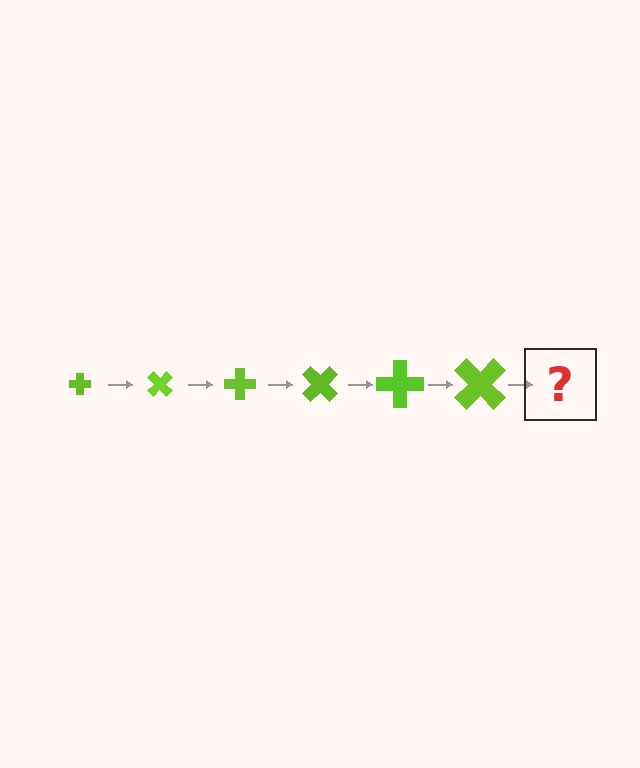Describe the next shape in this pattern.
It should be a cross, larger than the previous one and rotated 270 degrees from the start.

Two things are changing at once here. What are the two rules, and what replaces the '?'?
The two rules are that the cross grows larger each step and it rotates 45 degrees each step. The '?' should be a cross, larger than the previous one and rotated 270 degrees from the start.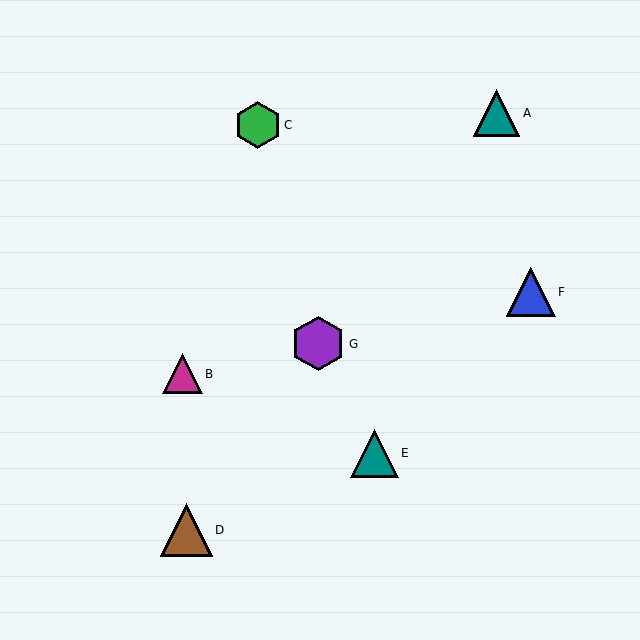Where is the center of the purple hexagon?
The center of the purple hexagon is at (318, 344).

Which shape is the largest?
The purple hexagon (labeled G) is the largest.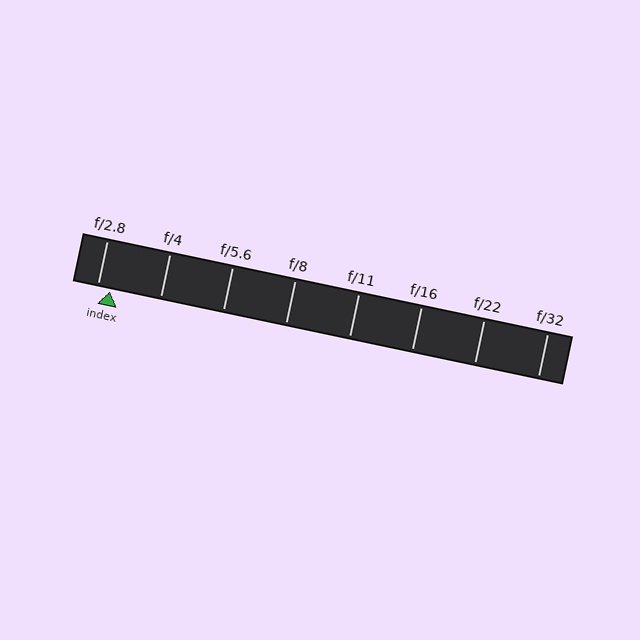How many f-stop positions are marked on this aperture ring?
There are 8 f-stop positions marked.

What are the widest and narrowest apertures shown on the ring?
The widest aperture shown is f/2.8 and the narrowest is f/32.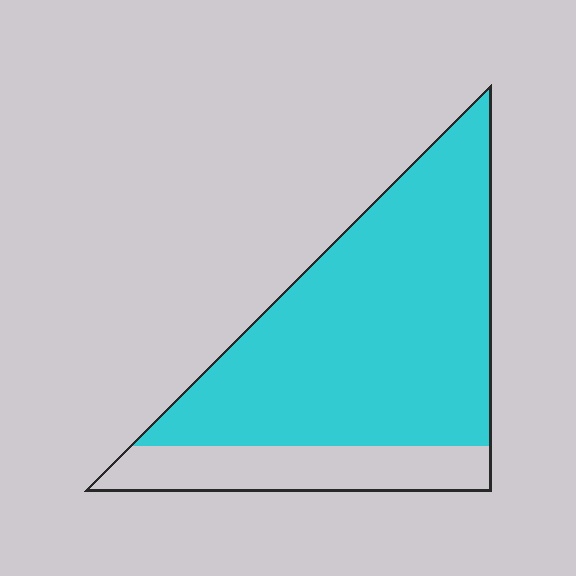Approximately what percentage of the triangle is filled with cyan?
Approximately 80%.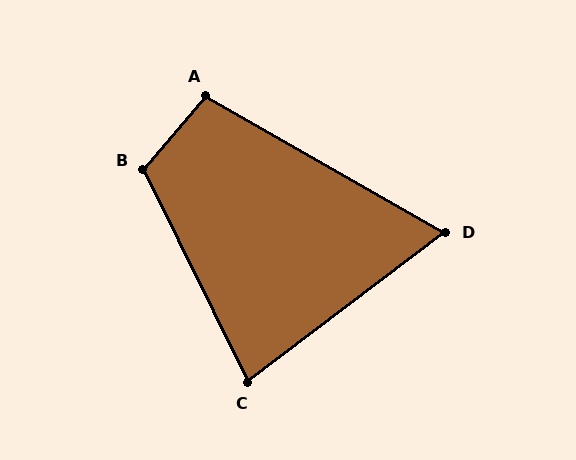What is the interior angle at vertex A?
Approximately 101 degrees (obtuse).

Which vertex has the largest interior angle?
B, at approximately 113 degrees.